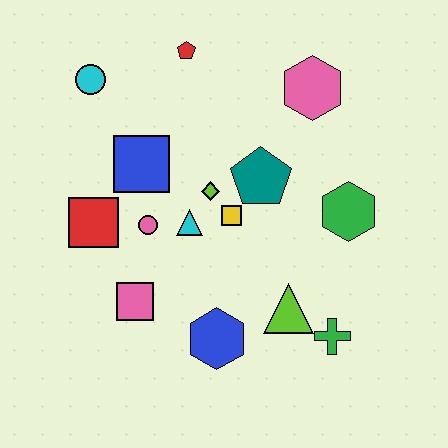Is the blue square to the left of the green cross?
Yes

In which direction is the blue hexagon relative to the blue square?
The blue hexagon is below the blue square.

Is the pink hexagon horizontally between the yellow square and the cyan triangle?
No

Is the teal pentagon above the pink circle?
Yes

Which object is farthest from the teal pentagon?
The cyan circle is farthest from the teal pentagon.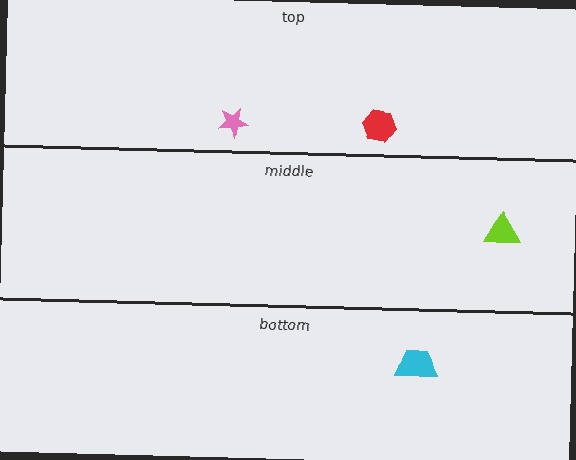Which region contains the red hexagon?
The top region.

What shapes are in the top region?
The pink star, the red hexagon.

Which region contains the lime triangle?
The middle region.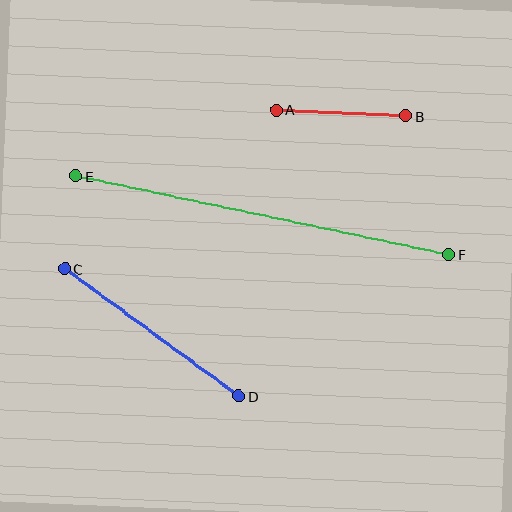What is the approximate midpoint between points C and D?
The midpoint is at approximately (152, 333) pixels.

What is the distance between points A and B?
The distance is approximately 129 pixels.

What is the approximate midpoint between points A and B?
The midpoint is at approximately (341, 113) pixels.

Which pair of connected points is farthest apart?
Points E and F are farthest apart.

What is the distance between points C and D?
The distance is approximately 216 pixels.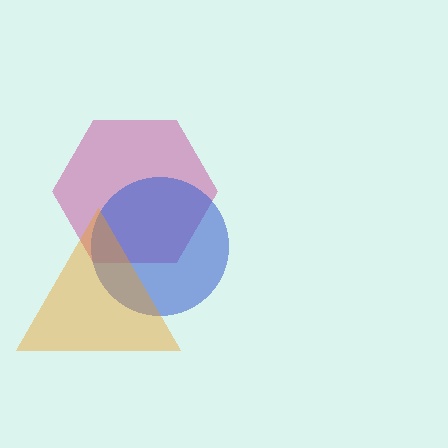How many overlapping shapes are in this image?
There are 3 overlapping shapes in the image.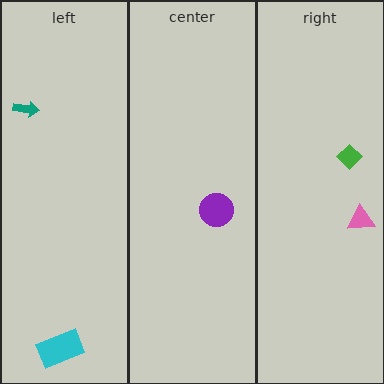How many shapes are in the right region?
2.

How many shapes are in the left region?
2.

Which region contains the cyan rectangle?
The left region.